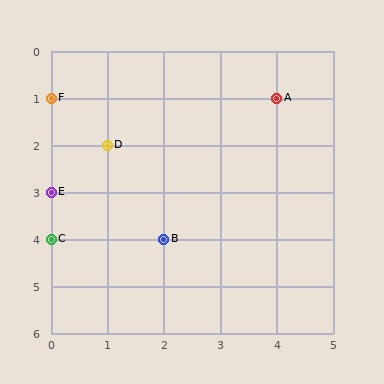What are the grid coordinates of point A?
Point A is at grid coordinates (4, 1).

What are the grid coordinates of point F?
Point F is at grid coordinates (0, 1).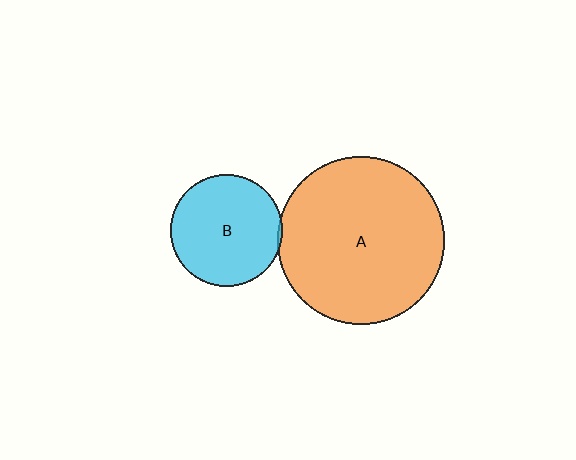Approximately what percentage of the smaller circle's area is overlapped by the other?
Approximately 5%.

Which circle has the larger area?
Circle A (orange).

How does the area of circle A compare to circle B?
Approximately 2.2 times.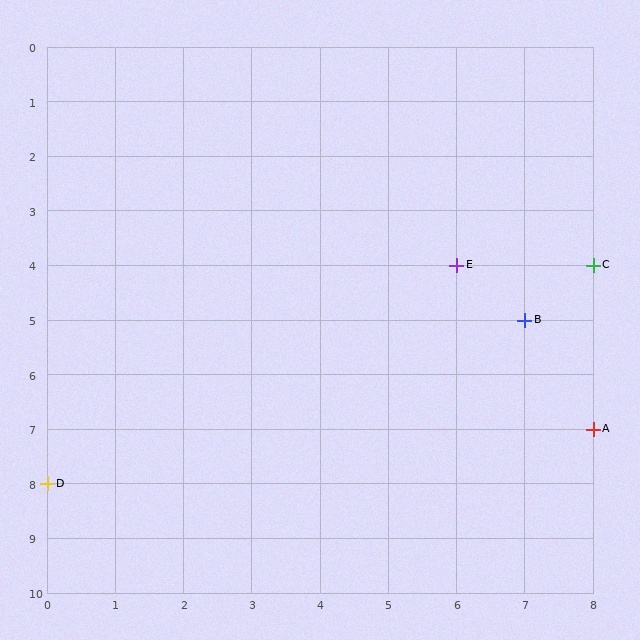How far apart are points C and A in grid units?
Points C and A are 3 rows apart.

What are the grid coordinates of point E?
Point E is at grid coordinates (6, 4).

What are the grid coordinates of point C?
Point C is at grid coordinates (8, 4).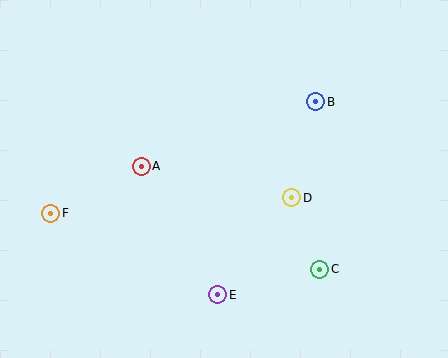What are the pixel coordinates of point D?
Point D is at (292, 198).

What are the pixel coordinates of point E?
Point E is at (218, 295).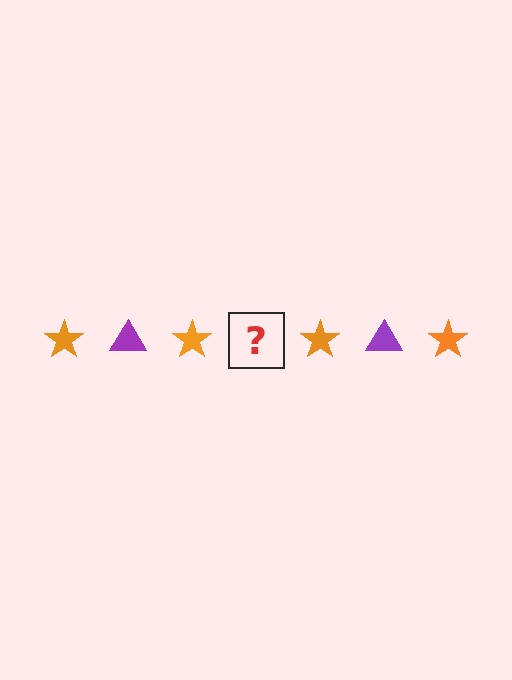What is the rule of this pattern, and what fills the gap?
The rule is that the pattern alternates between orange star and purple triangle. The gap should be filled with a purple triangle.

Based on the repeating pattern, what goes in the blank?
The blank should be a purple triangle.